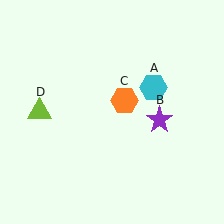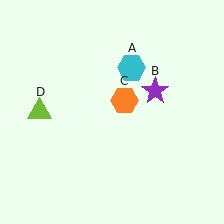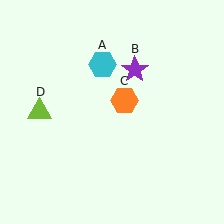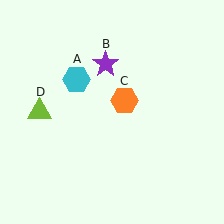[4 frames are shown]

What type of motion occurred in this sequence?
The cyan hexagon (object A), purple star (object B) rotated counterclockwise around the center of the scene.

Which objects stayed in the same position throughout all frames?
Orange hexagon (object C) and lime triangle (object D) remained stationary.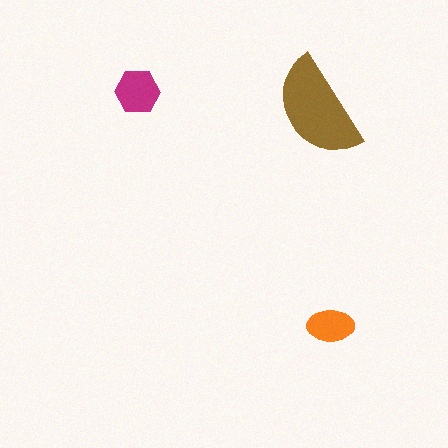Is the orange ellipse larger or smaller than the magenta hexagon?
Smaller.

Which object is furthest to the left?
The magenta hexagon is leftmost.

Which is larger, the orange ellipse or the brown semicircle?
The brown semicircle.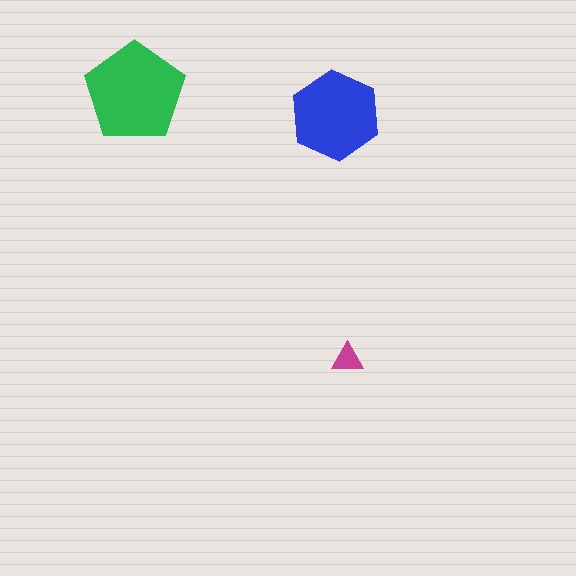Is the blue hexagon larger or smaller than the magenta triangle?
Larger.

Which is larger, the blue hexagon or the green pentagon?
The green pentagon.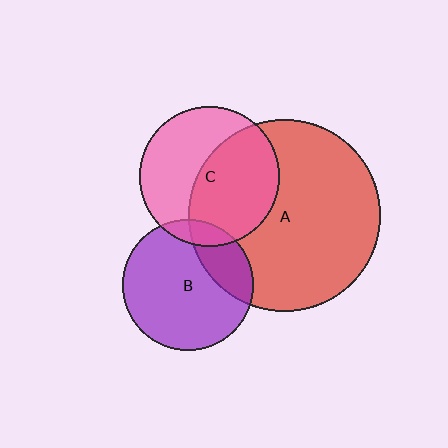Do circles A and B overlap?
Yes.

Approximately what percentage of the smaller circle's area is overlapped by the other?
Approximately 25%.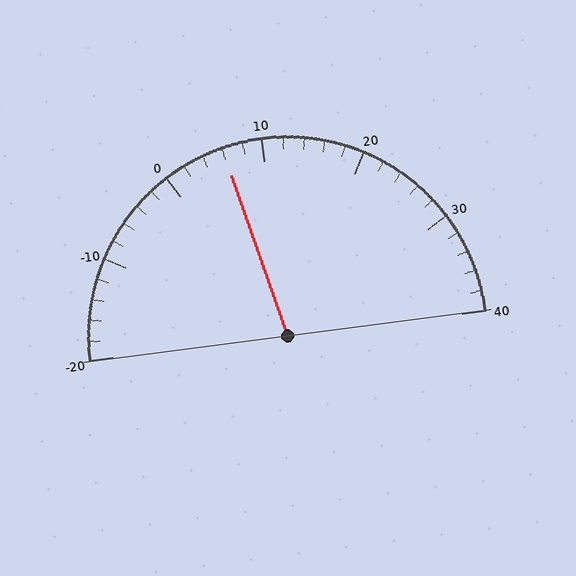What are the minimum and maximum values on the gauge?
The gauge ranges from -20 to 40.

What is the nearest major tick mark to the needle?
The nearest major tick mark is 10.